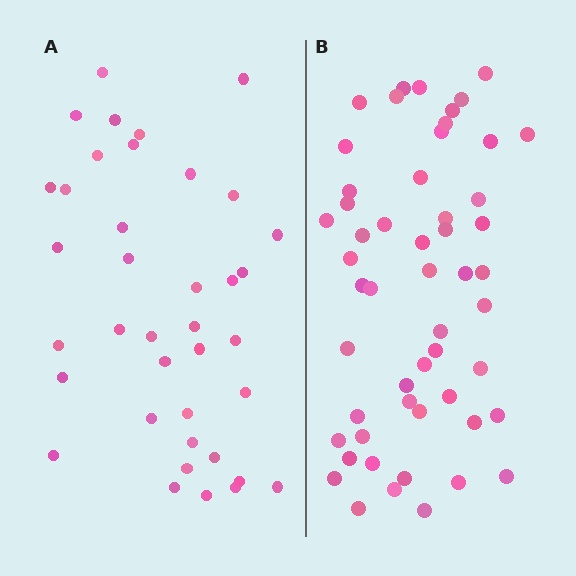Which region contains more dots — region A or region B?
Region B (the right region) has more dots.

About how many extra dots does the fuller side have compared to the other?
Region B has approximately 15 more dots than region A.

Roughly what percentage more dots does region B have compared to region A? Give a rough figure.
About 40% more.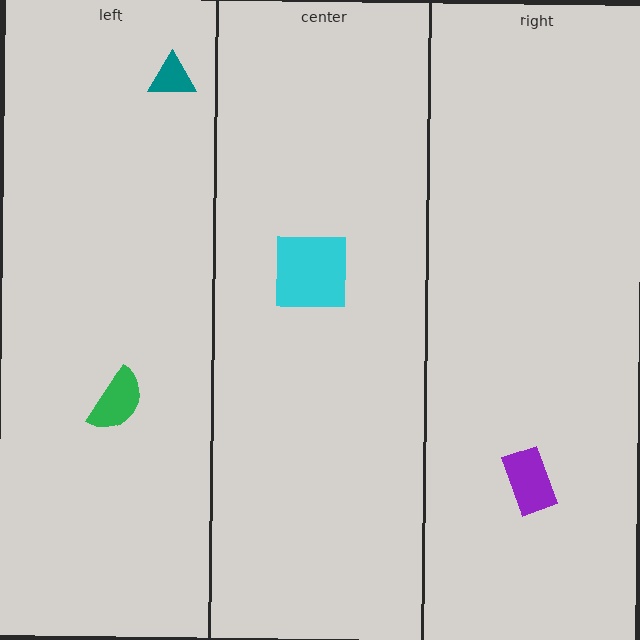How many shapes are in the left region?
2.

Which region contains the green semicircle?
The left region.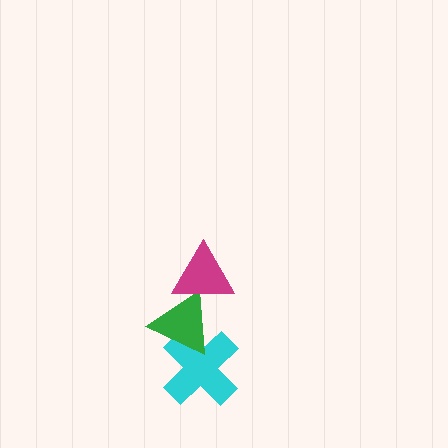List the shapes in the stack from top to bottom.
From top to bottom: the magenta triangle, the green triangle, the cyan cross.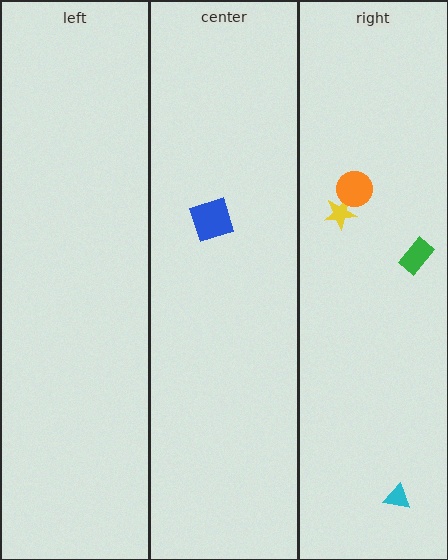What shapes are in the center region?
The blue square.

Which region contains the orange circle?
The right region.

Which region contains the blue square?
The center region.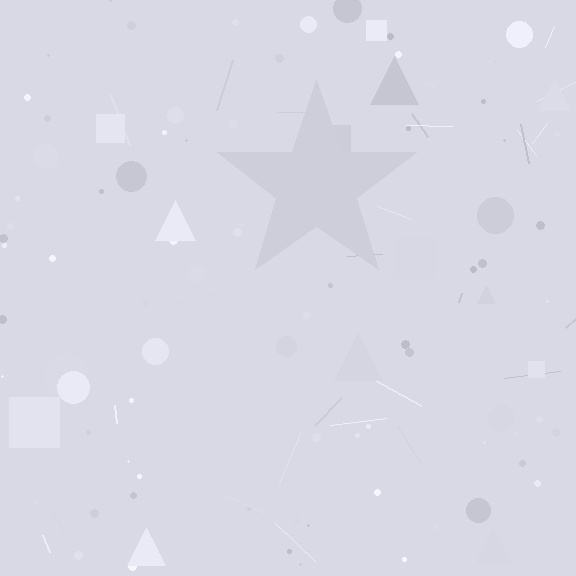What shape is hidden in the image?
A star is hidden in the image.